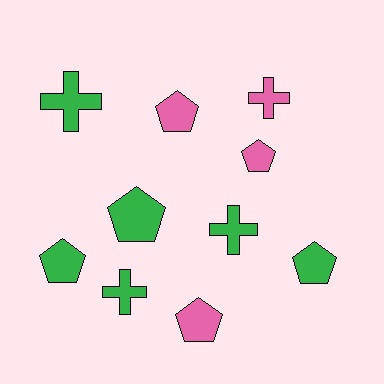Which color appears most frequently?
Green, with 6 objects.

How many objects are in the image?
There are 10 objects.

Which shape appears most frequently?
Pentagon, with 6 objects.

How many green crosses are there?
There are 3 green crosses.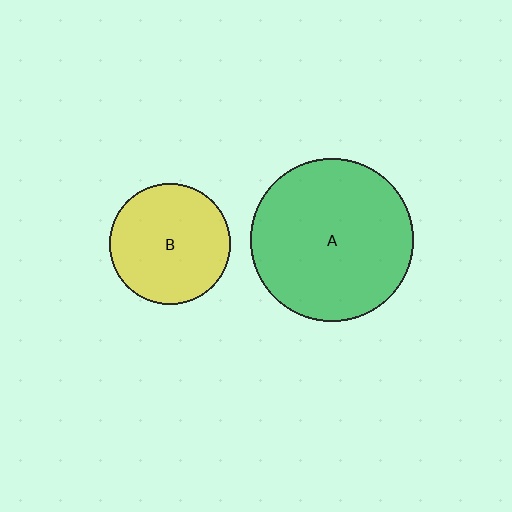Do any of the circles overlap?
No, none of the circles overlap.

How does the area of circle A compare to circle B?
Approximately 1.8 times.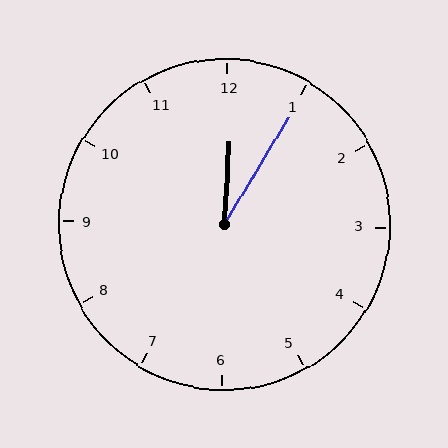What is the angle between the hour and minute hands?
Approximately 28 degrees.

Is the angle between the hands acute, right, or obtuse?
It is acute.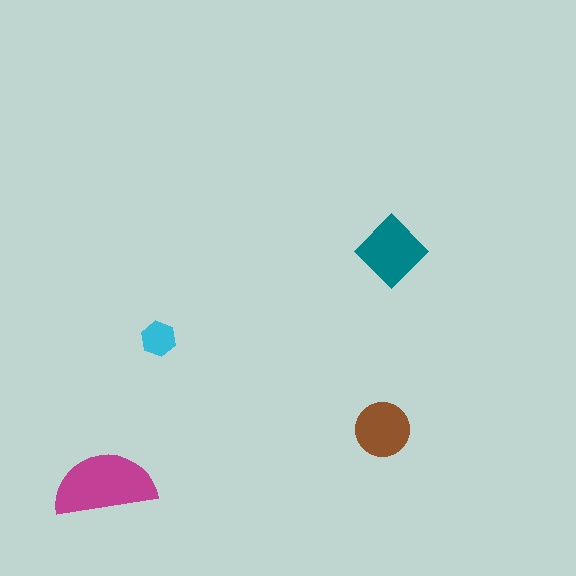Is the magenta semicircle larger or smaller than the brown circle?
Larger.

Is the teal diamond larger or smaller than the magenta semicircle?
Smaller.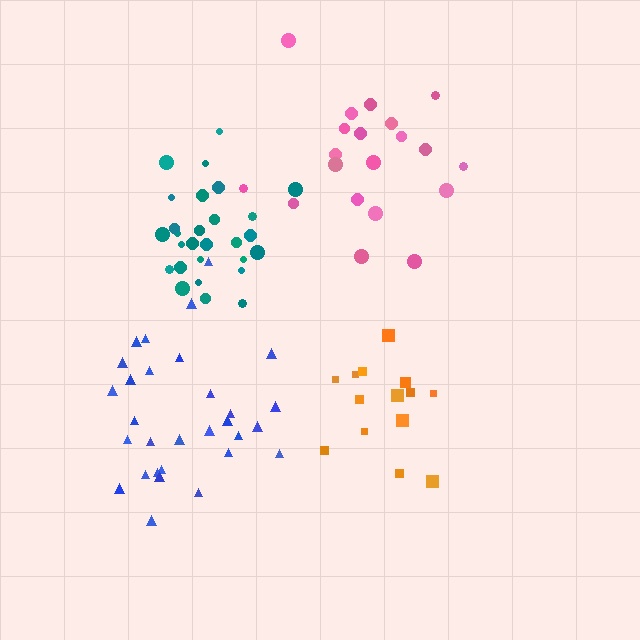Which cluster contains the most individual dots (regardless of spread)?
Blue (30).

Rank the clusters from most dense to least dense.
teal, orange, blue, pink.